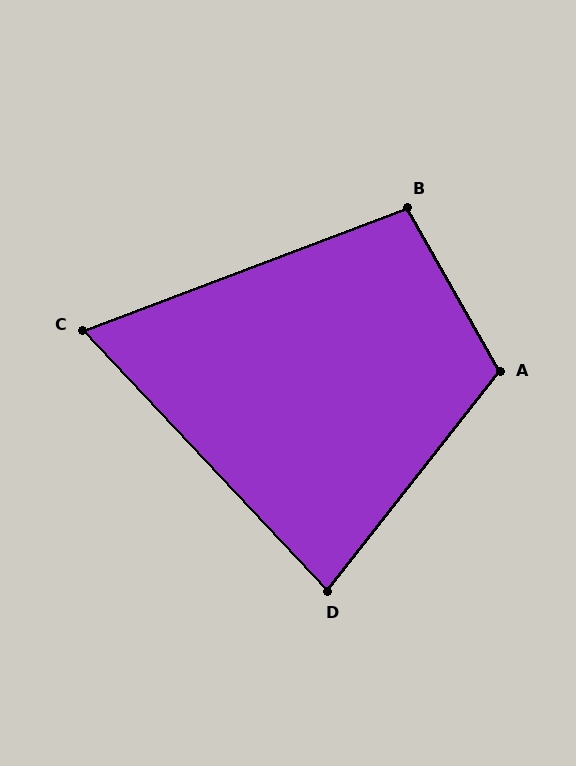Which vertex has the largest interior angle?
A, at approximately 112 degrees.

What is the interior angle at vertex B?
Approximately 99 degrees (obtuse).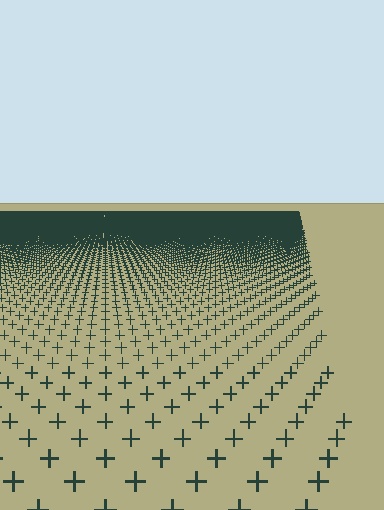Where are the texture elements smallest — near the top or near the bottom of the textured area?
Near the top.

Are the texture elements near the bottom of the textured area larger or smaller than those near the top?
Larger. Near the bottom, elements are closer to the viewer and appear at a bigger on-screen size.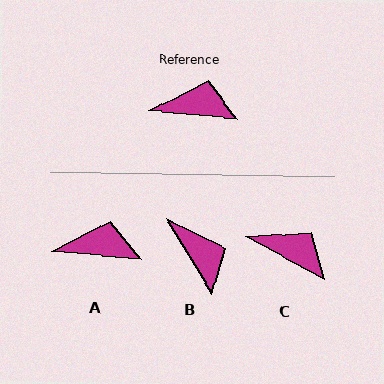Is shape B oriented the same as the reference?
No, it is off by about 54 degrees.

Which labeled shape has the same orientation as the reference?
A.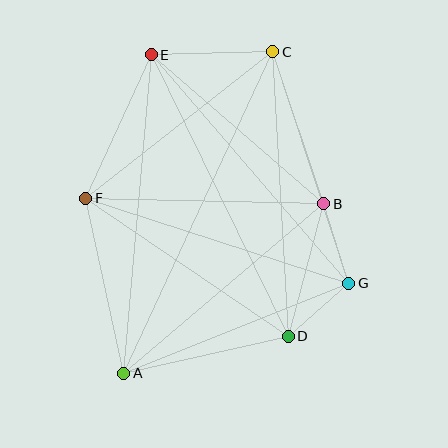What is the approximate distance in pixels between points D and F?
The distance between D and F is approximately 245 pixels.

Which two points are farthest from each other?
Points A and C are farthest from each other.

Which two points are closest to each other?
Points D and G are closest to each other.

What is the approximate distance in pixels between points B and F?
The distance between B and F is approximately 238 pixels.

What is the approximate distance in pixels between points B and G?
The distance between B and G is approximately 83 pixels.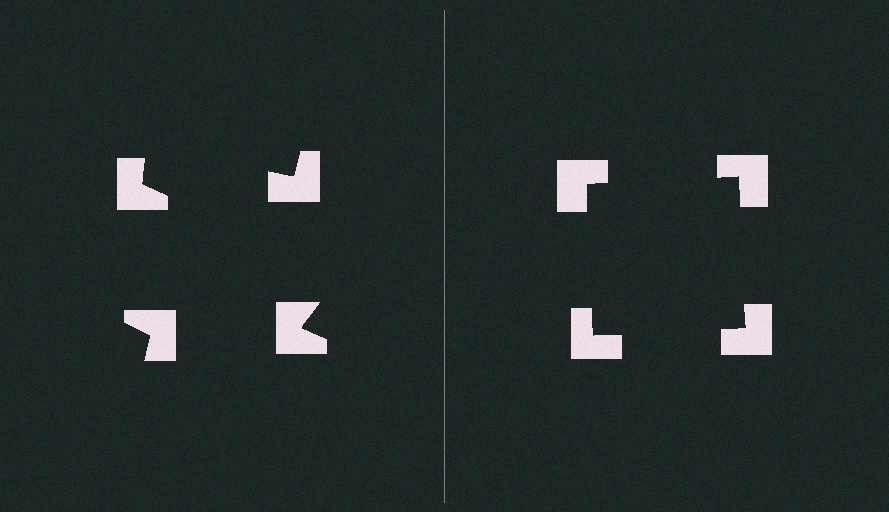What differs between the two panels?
The notched squares are positioned identically on both sides; only the wedge orientations differ. On the right they align to a square; on the left they are misaligned.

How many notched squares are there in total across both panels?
8 — 4 on each side.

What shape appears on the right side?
An illusory square.